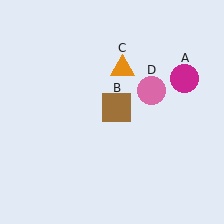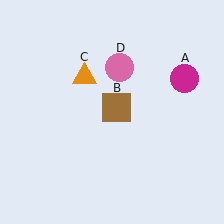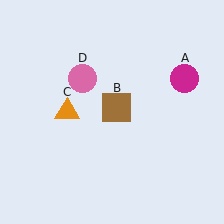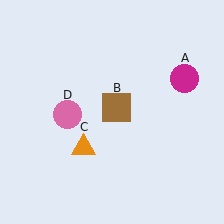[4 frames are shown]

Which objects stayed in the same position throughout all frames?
Magenta circle (object A) and brown square (object B) remained stationary.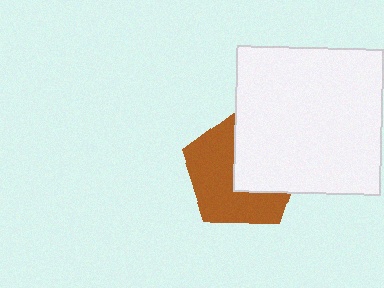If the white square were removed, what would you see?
You would see the complete brown pentagon.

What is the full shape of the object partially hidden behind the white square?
The partially hidden object is a brown pentagon.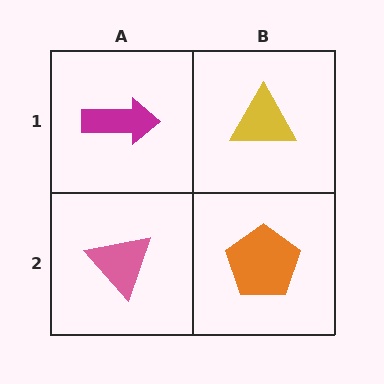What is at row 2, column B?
An orange pentagon.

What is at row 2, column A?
A pink triangle.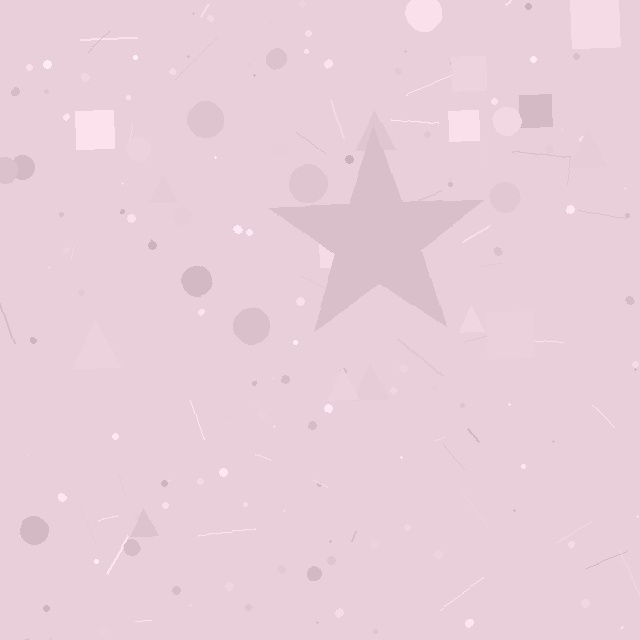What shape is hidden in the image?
A star is hidden in the image.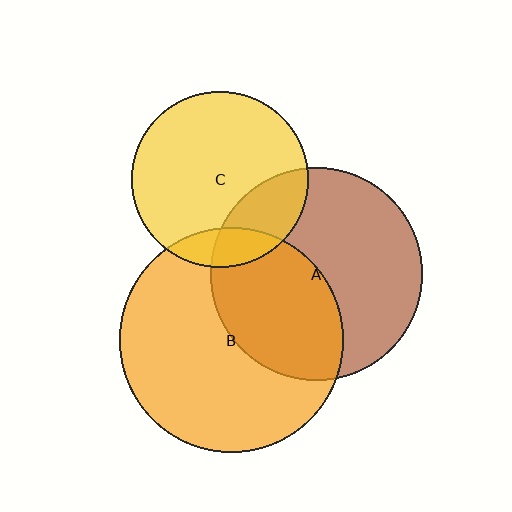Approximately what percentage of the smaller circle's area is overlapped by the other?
Approximately 40%.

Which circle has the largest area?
Circle B (orange).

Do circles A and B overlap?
Yes.